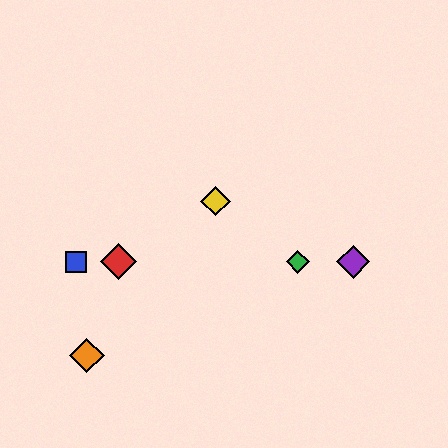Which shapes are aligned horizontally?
The red diamond, the blue square, the green diamond, the purple diamond are aligned horizontally.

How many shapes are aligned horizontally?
4 shapes (the red diamond, the blue square, the green diamond, the purple diamond) are aligned horizontally.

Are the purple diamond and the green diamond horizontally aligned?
Yes, both are at y≈262.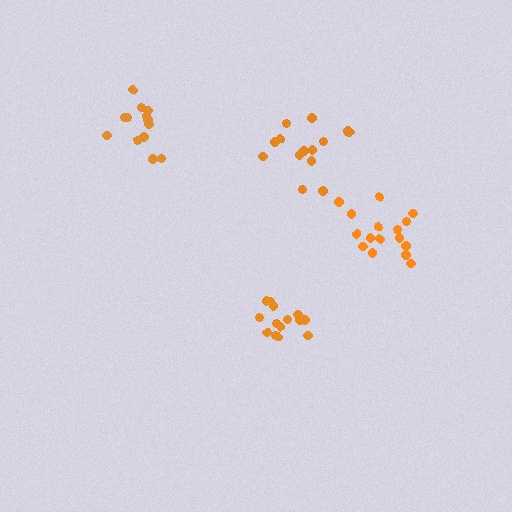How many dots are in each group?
Group 1: 13 dots, Group 2: 16 dots, Group 3: 14 dots, Group 4: 14 dots (57 total).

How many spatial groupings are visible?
There are 4 spatial groupings.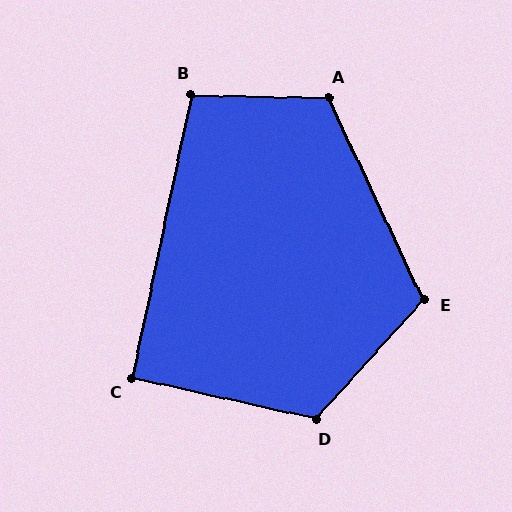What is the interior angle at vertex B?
Approximately 100 degrees (obtuse).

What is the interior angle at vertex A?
Approximately 117 degrees (obtuse).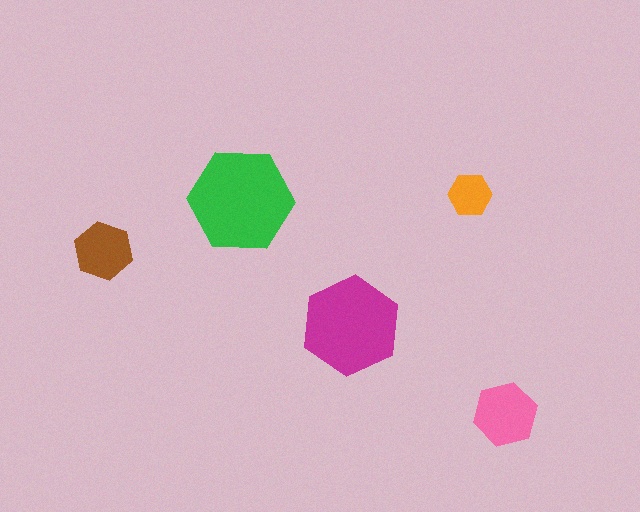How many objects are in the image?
There are 5 objects in the image.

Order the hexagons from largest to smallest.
the green one, the magenta one, the pink one, the brown one, the orange one.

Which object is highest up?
The orange hexagon is topmost.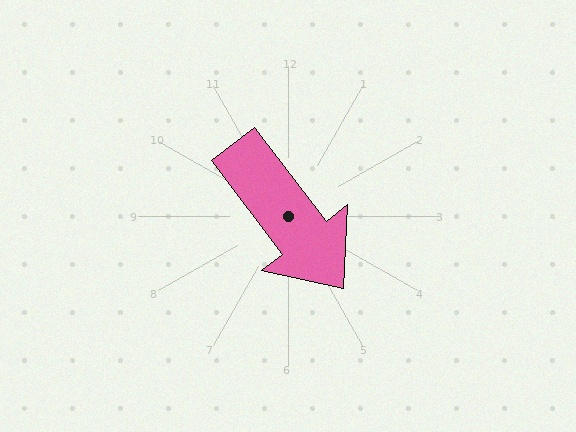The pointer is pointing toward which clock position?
Roughly 5 o'clock.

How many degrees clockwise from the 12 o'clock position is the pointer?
Approximately 143 degrees.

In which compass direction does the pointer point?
Southeast.